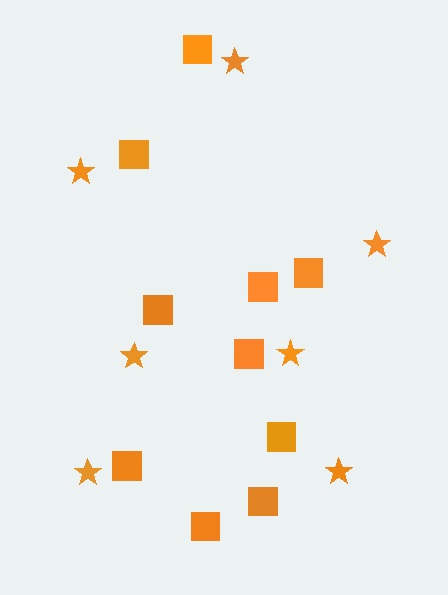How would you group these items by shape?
There are 2 groups: one group of squares (10) and one group of stars (7).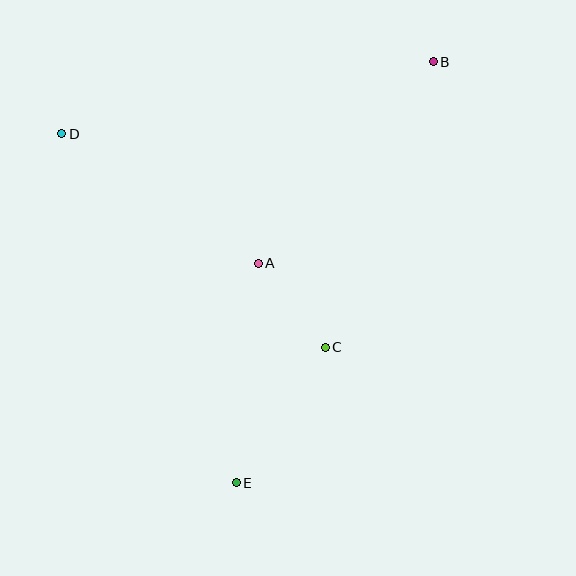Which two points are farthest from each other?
Points B and E are farthest from each other.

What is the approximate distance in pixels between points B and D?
The distance between B and D is approximately 378 pixels.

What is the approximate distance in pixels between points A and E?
The distance between A and E is approximately 221 pixels.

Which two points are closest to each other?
Points A and C are closest to each other.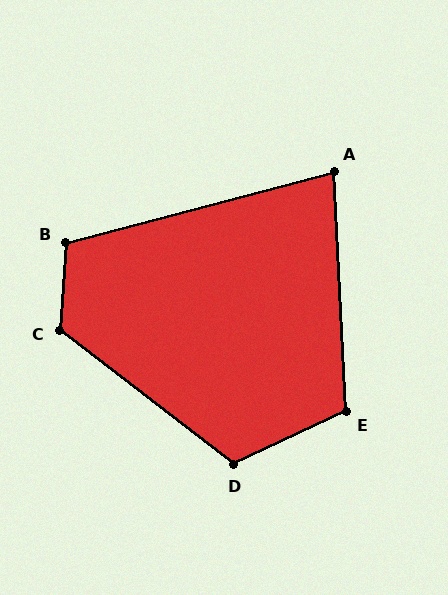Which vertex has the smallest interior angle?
A, at approximately 78 degrees.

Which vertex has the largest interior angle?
C, at approximately 124 degrees.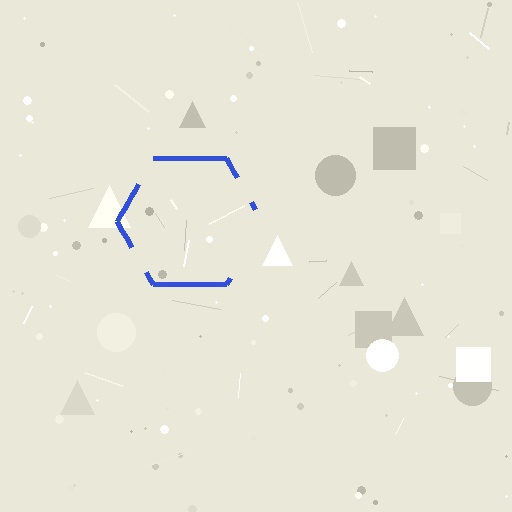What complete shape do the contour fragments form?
The contour fragments form a hexagon.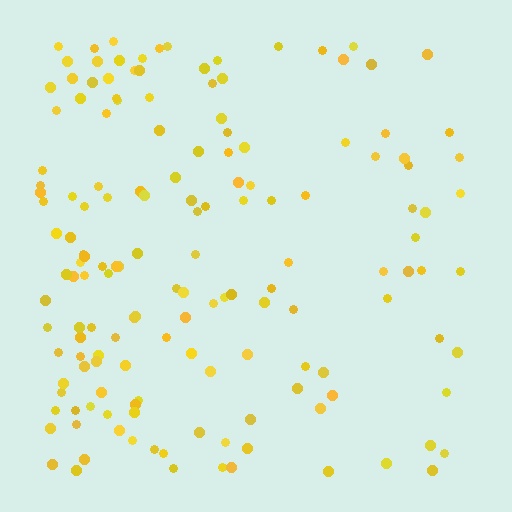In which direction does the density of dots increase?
From right to left, with the left side densest.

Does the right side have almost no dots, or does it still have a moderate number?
Still a moderate number, just noticeably fewer than the left.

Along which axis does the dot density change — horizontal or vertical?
Horizontal.